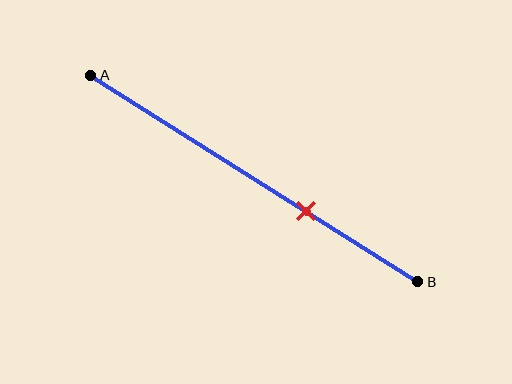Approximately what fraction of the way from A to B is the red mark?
The red mark is approximately 65% of the way from A to B.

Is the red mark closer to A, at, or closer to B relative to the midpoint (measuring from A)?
The red mark is closer to point B than the midpoint of segment AB.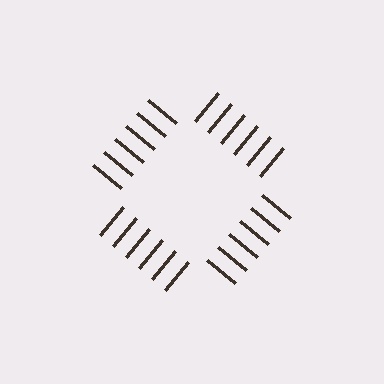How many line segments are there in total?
24 — 6 along each of the 4 edges.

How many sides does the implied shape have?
4 sides — the line-ends trace a square.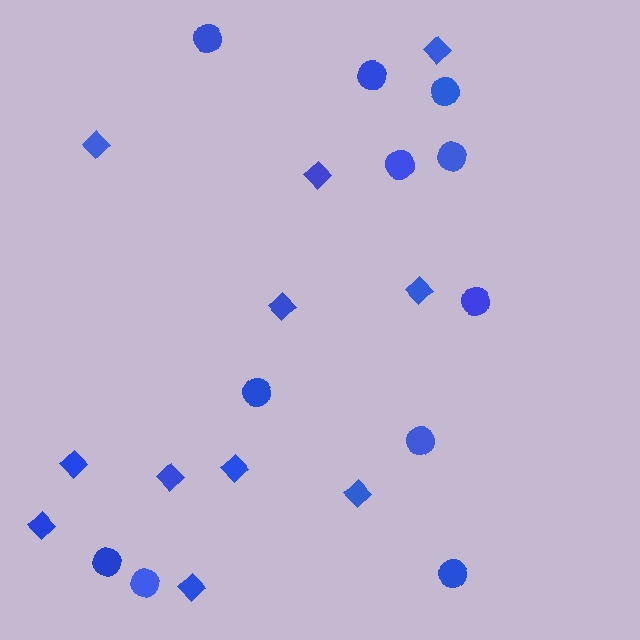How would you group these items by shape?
There are 2 groups: one group of diamonds (11) and one group of circles (11).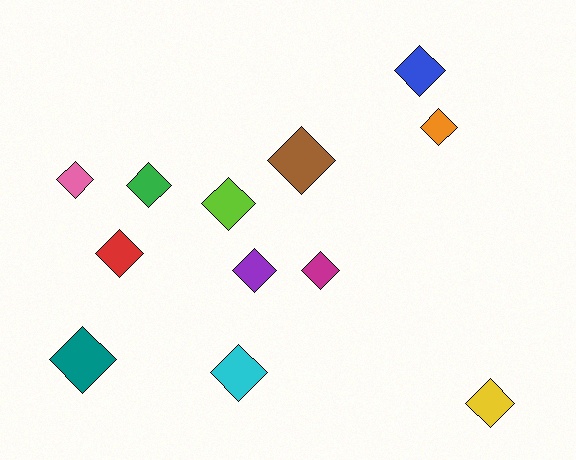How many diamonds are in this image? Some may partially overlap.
There are 12 diamonds.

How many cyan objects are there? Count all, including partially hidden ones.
There is 1 cyan object.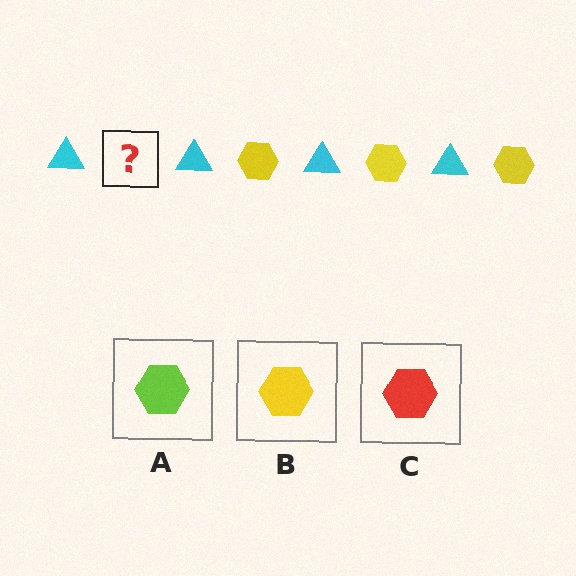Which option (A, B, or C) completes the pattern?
B.